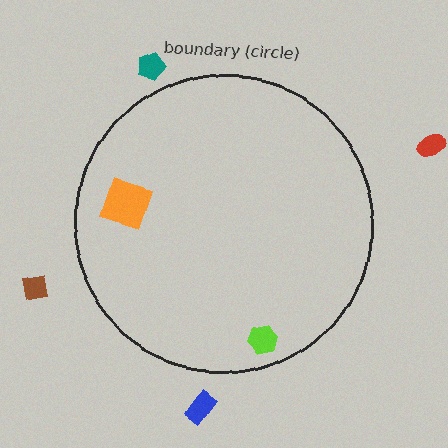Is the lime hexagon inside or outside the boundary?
Inside.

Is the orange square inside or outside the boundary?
Inside.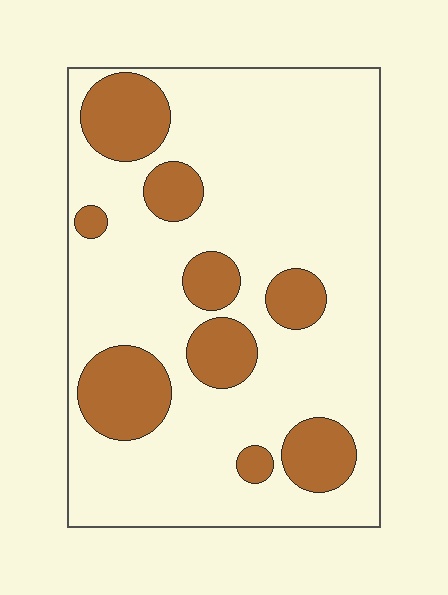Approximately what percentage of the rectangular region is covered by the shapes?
Approximately 25%.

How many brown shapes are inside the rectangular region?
9.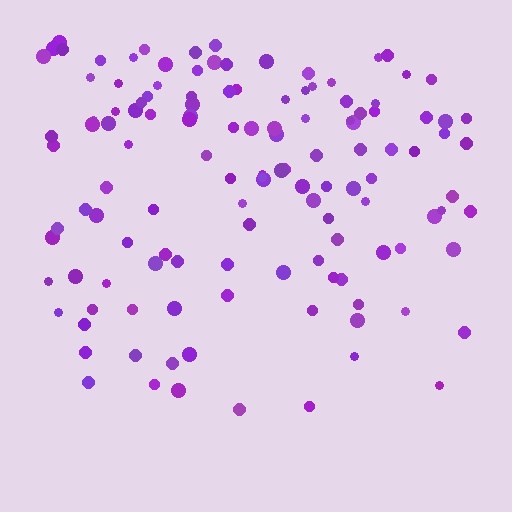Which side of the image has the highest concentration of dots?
The top.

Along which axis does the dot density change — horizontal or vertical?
Vertical.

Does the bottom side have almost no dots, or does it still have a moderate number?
Still a moderate number, just noticeably fewer than the top.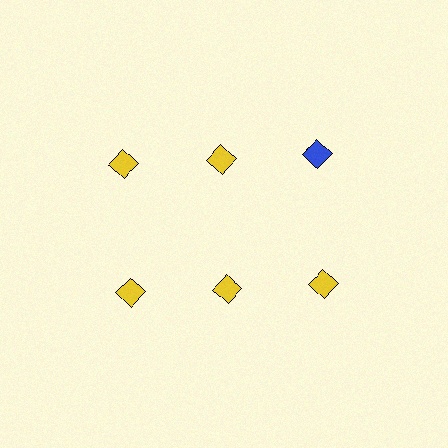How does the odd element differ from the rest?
It has a different color: blue instead of yellow.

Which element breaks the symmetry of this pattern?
The blue diamond in the top row, center column breaks the symmetry. All other shapes are yellow diamonds.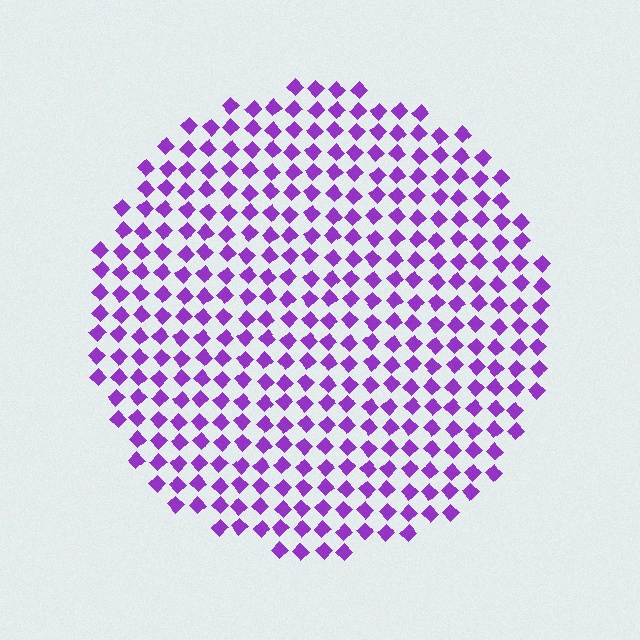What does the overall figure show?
The overall figure shows a circle.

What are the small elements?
The small elements are diamonds.